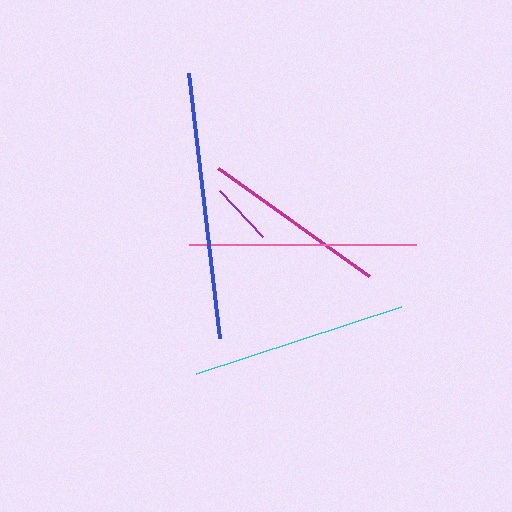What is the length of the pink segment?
The pink segment is approximately 227 pixels long.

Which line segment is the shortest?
The purple line is the shortest at approximately 63 pixels.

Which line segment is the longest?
The blue line is the longest at approximately 267 pixels.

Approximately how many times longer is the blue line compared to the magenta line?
The blue line is approximately 1.4 times the length of the magenta line.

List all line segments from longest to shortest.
From longest to shortest: blue, pink, cyan, magenta, purple.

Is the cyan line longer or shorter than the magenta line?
The cyan line is longer than the magenta line.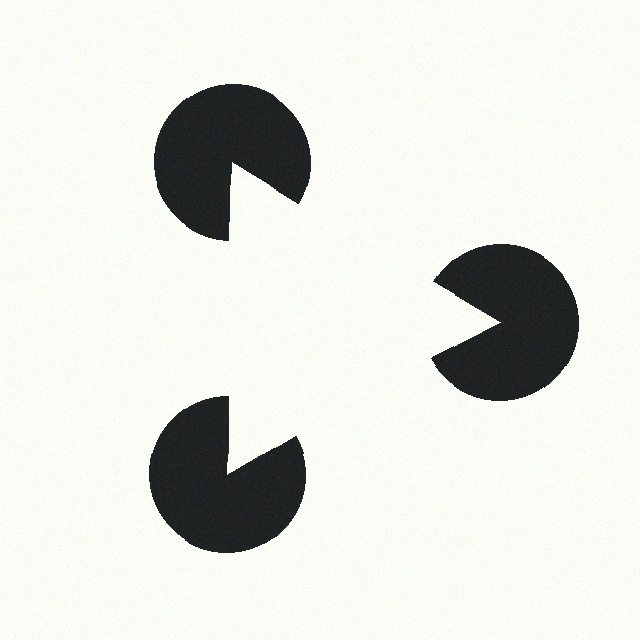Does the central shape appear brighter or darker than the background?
It typically appears slightly brighter than the background, even though no actual brightness change is drawn.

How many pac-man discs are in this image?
There are 3 — one at each vertex of the illusory triangle.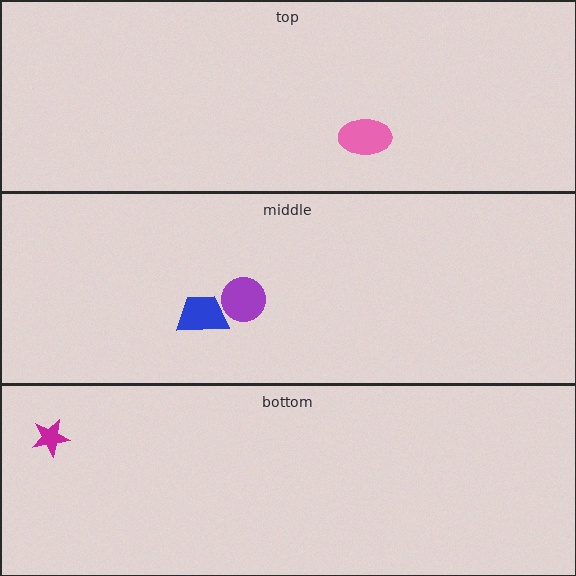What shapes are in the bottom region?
The magenta star.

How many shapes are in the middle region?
2.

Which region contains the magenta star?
The bottom region.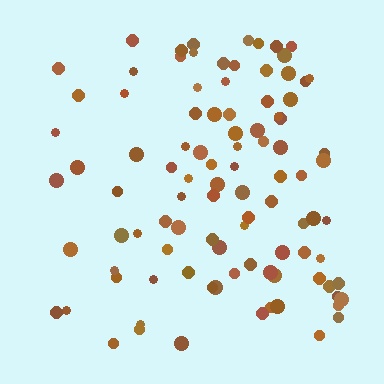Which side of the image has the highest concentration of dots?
The right.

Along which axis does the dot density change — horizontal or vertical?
Horizontal.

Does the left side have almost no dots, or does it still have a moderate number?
Still a moderate number, just noticeably fewer than the right.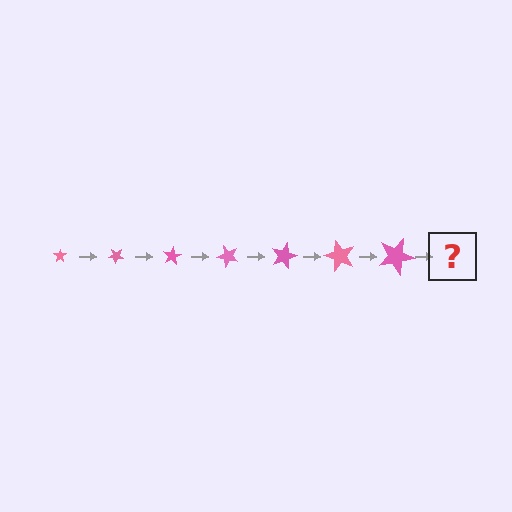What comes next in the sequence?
The next element should be a star, larger than the previous one and rotated 280 degrees from the start.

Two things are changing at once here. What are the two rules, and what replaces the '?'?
The two rules are that the star grows larger each step and it rotates 40 degrees each step. The '?' should be a star, larger than the previous one and rotated 280 degrees from the start.